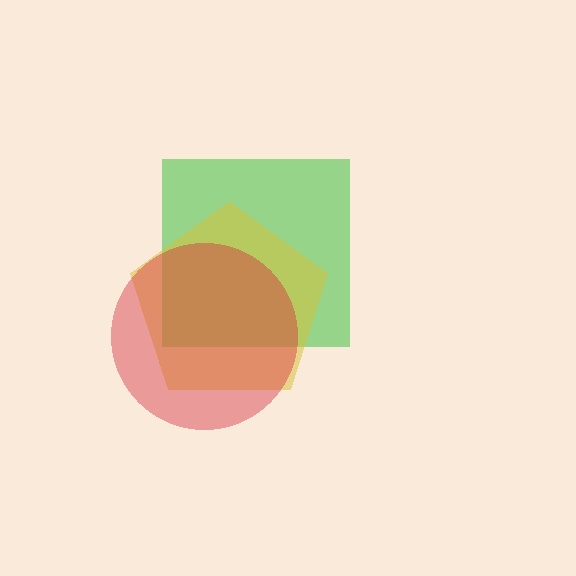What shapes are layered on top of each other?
The layered shapes are: a green square, a yellow pentagon, a red circle.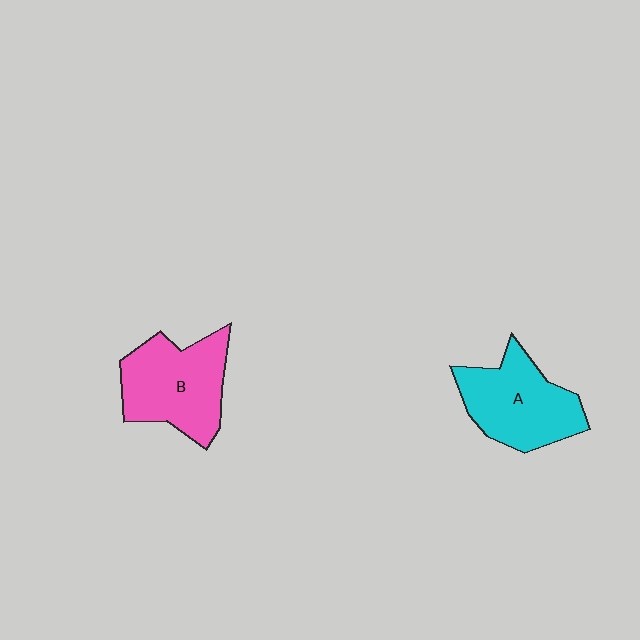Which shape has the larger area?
Shape B (pink).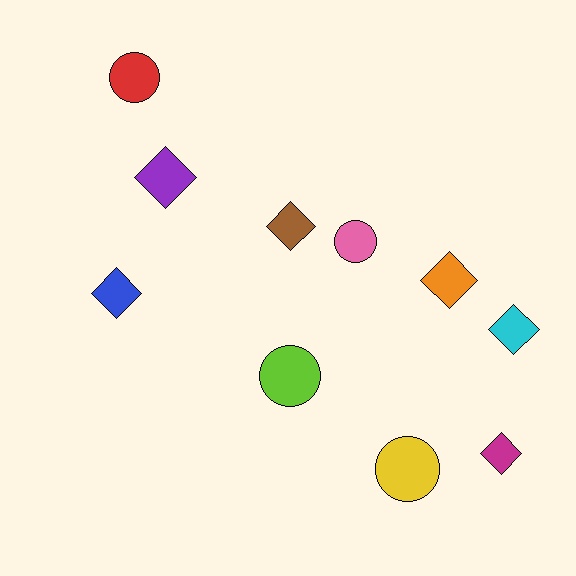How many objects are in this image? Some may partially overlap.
There are 10 objects.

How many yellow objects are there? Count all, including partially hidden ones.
There is 1 yellow object.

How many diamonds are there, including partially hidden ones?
There are 6 diamonds.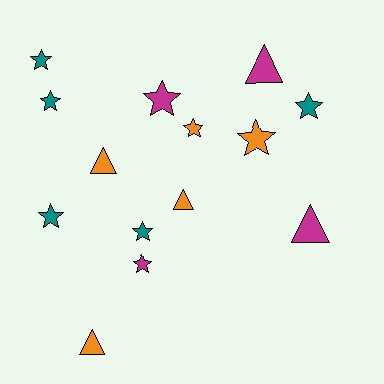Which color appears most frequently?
Orange, with 5 objects.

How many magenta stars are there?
There are 2 magenta stars.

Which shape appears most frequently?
Star, with 9 objects.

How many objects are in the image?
There are 14 objects.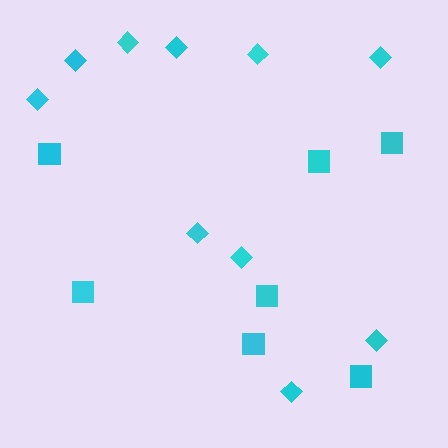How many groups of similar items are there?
There are 2 groups: one group of diamonds (10) and one group of squares (7).